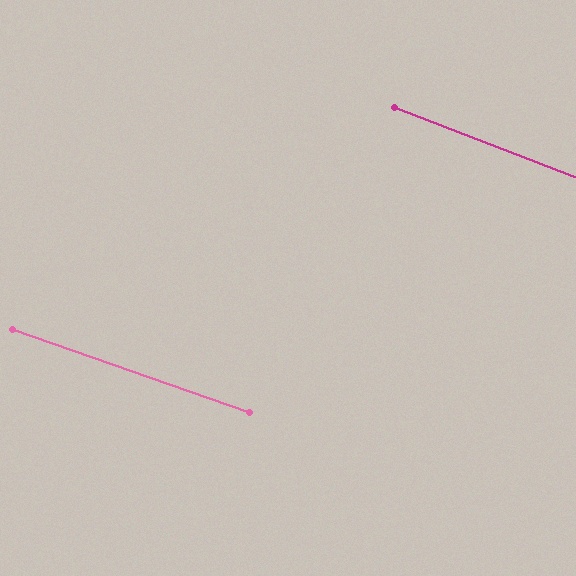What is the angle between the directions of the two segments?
Approximately 2 degrees.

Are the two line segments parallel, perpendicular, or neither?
Parallel — their directions differ by only 1.8°.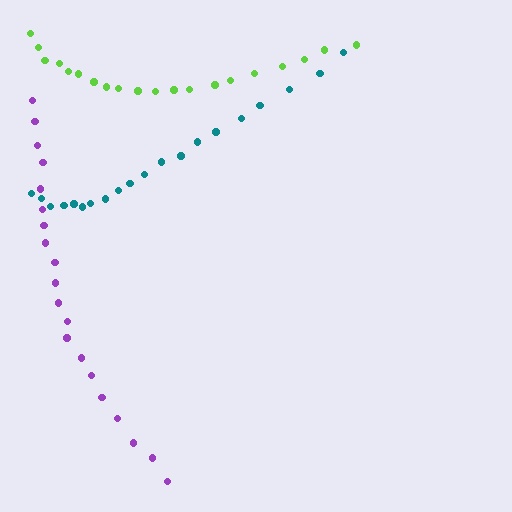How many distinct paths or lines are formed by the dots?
There are 3 distinct paths.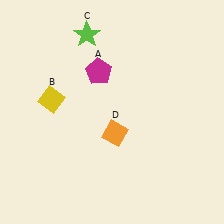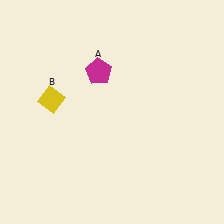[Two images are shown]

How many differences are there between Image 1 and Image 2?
There are 2 differences between the two images.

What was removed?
The orange diamond (D), the lime star (C) were removed in Image 2.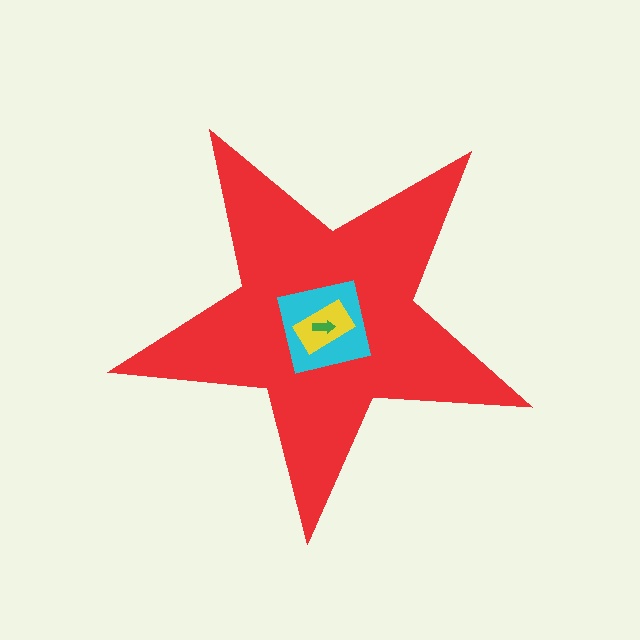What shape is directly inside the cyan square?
The yellow rectangle.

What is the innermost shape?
The green arrow.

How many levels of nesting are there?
4.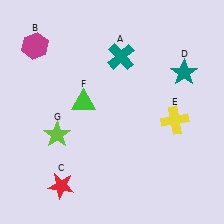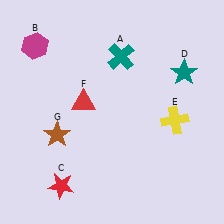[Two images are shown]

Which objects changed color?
F changed from green to red. G changed from lime to brown.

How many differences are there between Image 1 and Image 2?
There are 2 differences between the two images.